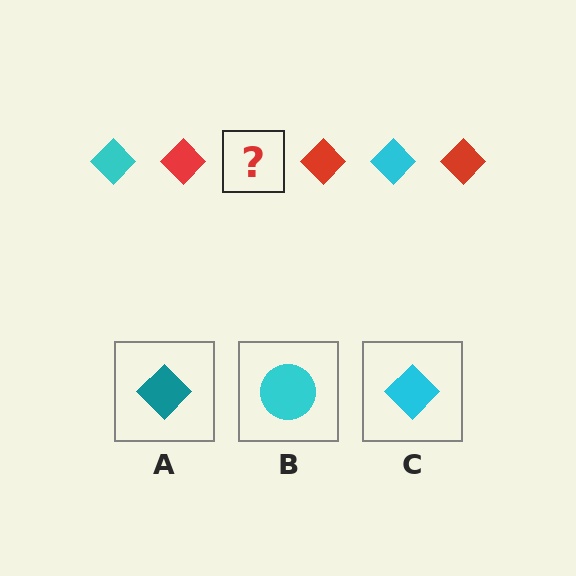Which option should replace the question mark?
Option C.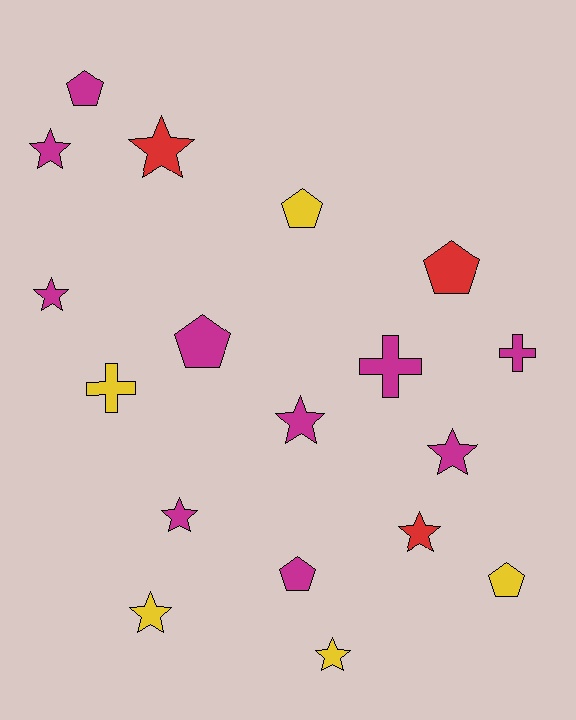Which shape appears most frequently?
Star, with 9 objects.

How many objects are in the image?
There are 18 objects.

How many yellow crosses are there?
There is 1 yellow cross.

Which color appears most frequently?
Magenta, with 10 objects.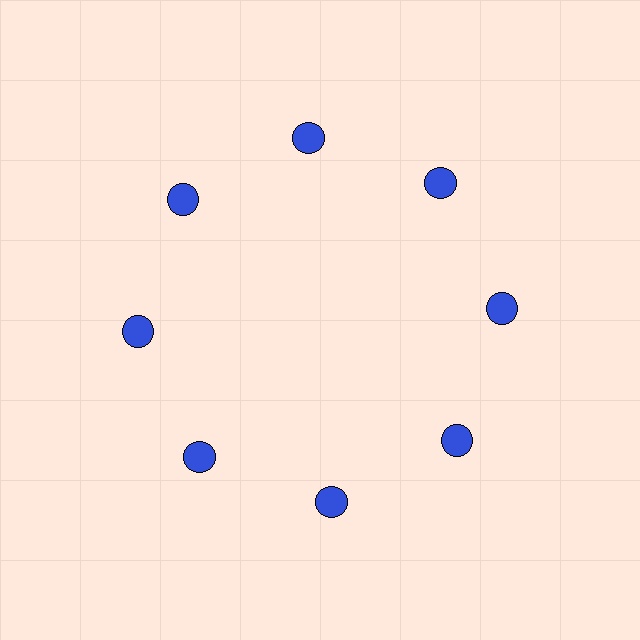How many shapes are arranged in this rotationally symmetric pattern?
There are 8 shapes, arranged in 8 groups of 1.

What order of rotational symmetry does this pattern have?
This pattern has 8-fold rotational symmetry.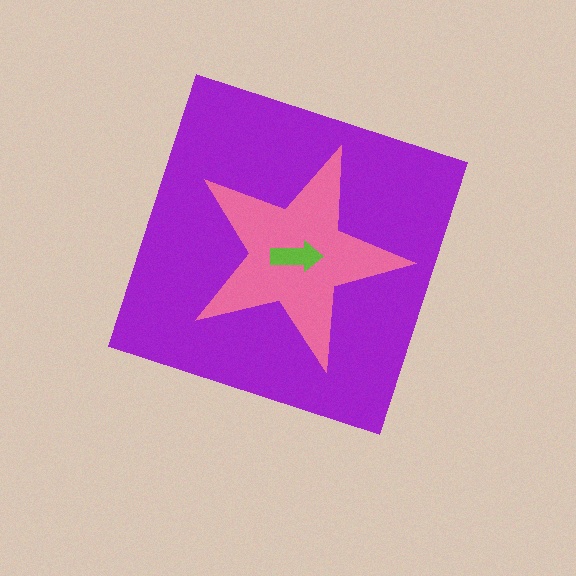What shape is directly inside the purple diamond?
The pink star.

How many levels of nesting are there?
3.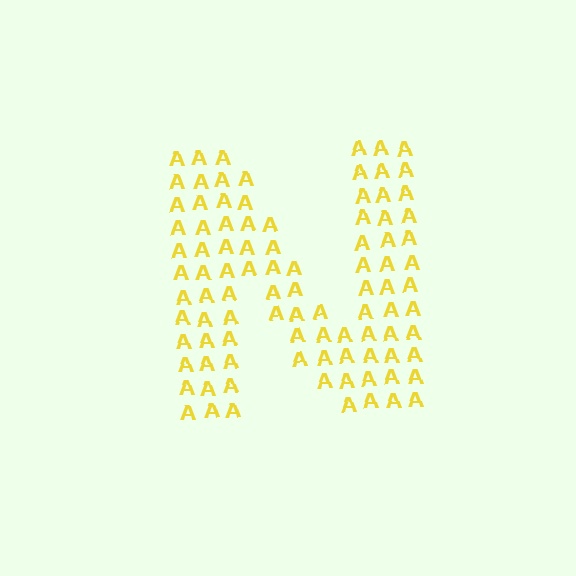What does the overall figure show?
The overall figure shows the letter N.